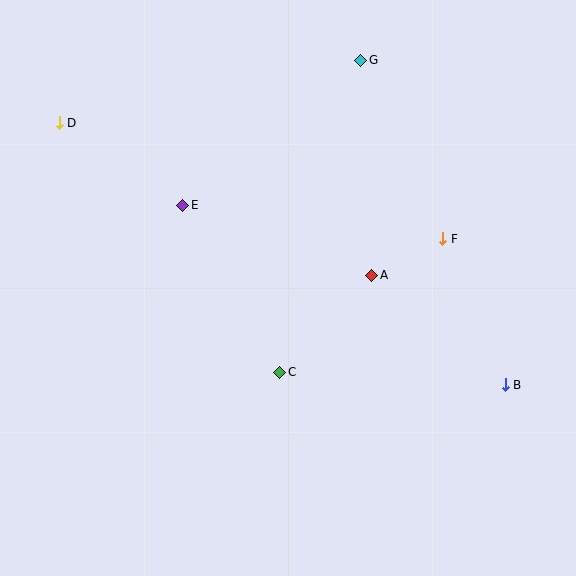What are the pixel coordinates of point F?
Point F is at (443, 239).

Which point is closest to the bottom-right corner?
Point B is closest to the bottom-right corner.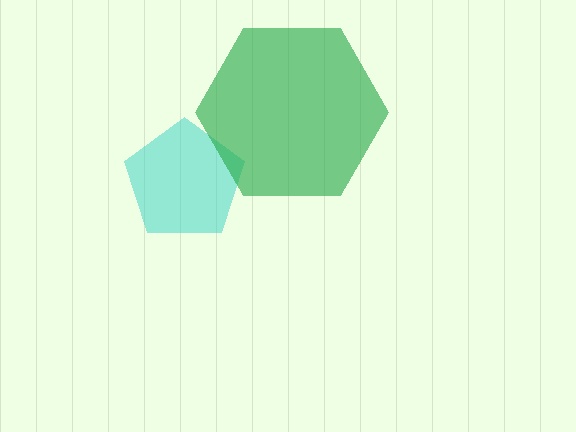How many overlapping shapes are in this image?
There are 2 overlapping shapes in the image.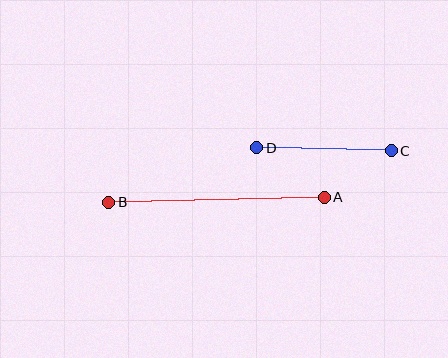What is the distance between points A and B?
The distance is approximately 216 pixels.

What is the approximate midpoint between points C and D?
The midpoint is at approximately (324, 149) pixels.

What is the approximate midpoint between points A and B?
The midpoint is at approximately (216, 200) pixels.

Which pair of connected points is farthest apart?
Points A and B are farthest apart.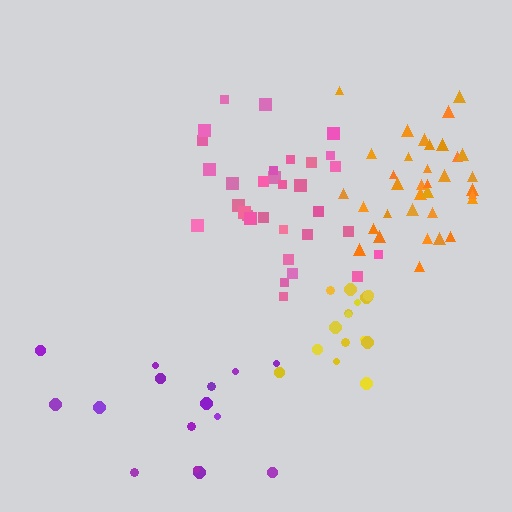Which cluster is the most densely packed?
Orange.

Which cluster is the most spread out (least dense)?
Purple.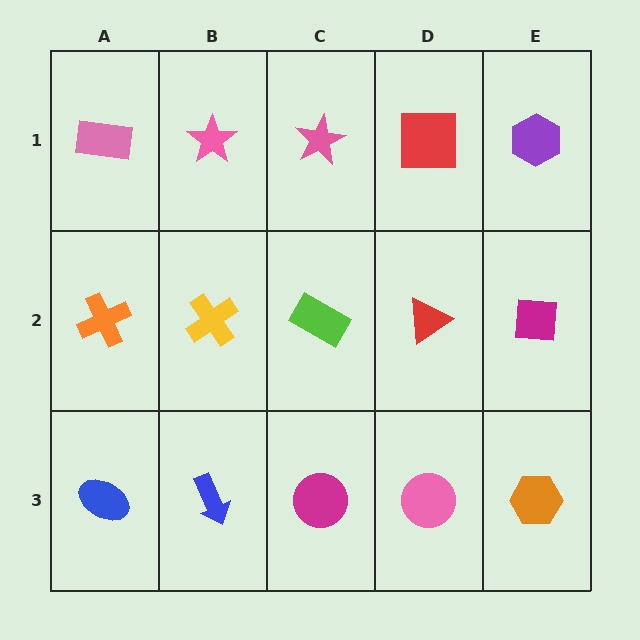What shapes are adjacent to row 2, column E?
A purple hexagon (row 1, column E), an orange hexagon (row 3, column E), a red triangle (row 2, column D).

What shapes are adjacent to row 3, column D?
A red triangle (row 2, column D), a magenta circle (row 3, column C), an orange hexagon (row 3, column E).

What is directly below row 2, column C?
A magenta circle.